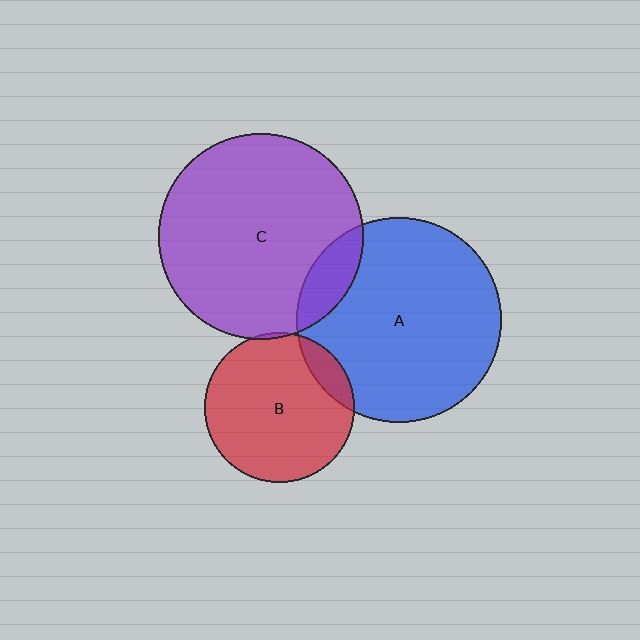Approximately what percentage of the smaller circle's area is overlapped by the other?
Approximately 10%.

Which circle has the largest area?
Circle C (purple).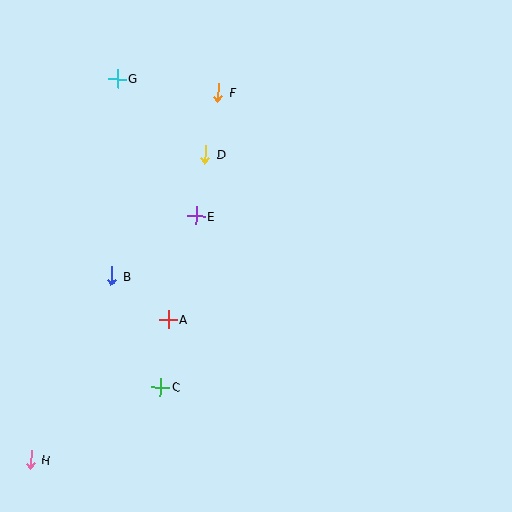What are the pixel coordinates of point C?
Point C is at (160, 387).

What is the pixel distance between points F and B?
The distance between F and B is 213 pixels.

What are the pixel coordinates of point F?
Point F is at (218, 92).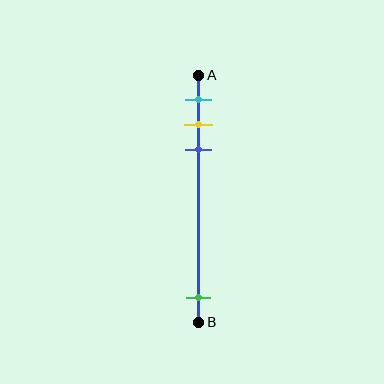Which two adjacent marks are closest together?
The yellow and blue marks are the closest adjacent pair.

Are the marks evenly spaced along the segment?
No, the marks are not evenly spaced.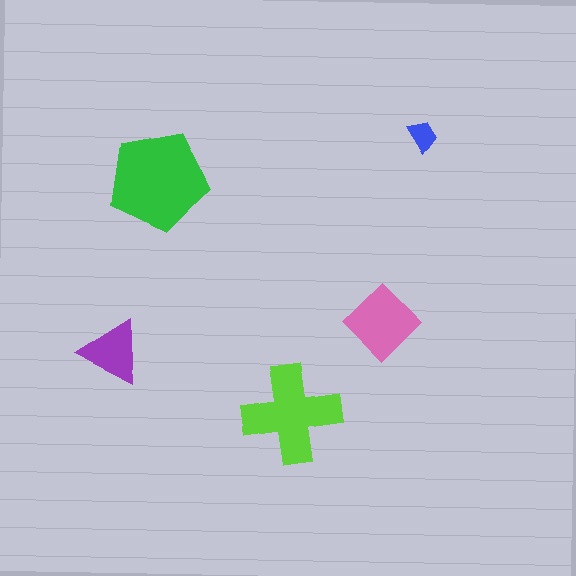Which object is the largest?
The green pentagon.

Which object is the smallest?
The blue trapezoid.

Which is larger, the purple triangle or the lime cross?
The lime cross.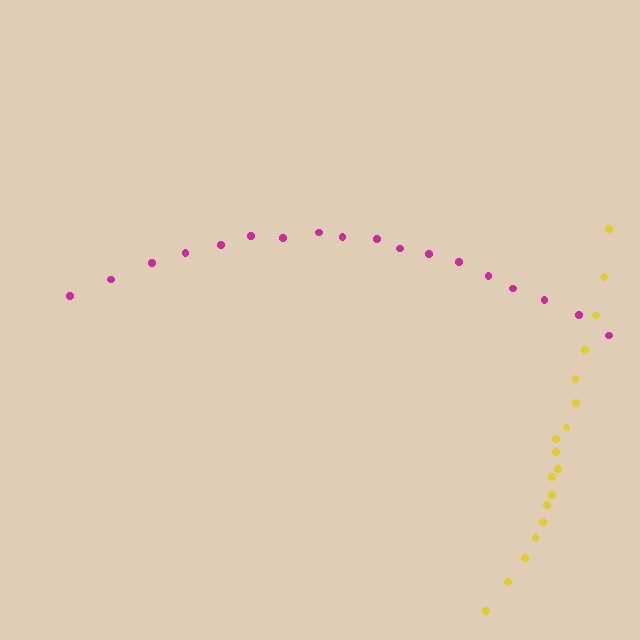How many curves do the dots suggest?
There are 2 distinct paths.